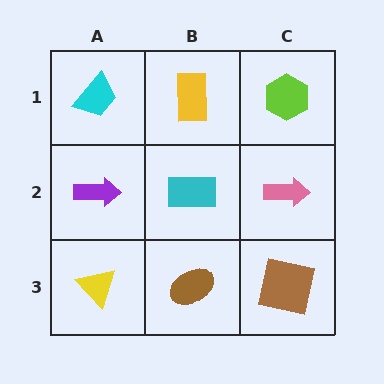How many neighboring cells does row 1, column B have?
3.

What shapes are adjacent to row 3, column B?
A cyan rectangle (row 2, column B), a yellow triangle (row 3, column A), a brown square (row 3, column C).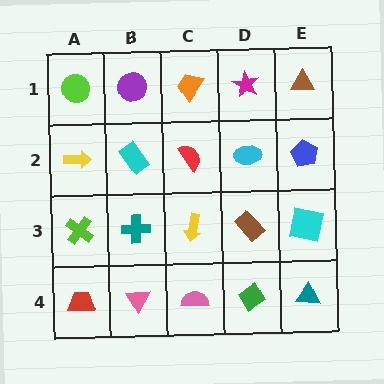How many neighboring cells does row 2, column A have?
3.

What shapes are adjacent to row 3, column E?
A blue pentagon (row 2, column E), a teal triangle (row 4, column E), a brown rectangle (row 3, column D).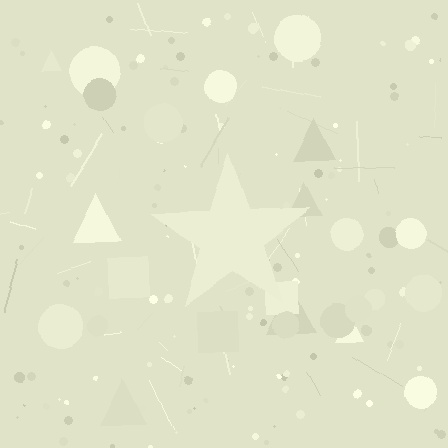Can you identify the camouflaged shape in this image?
The camouflaged shape is a star.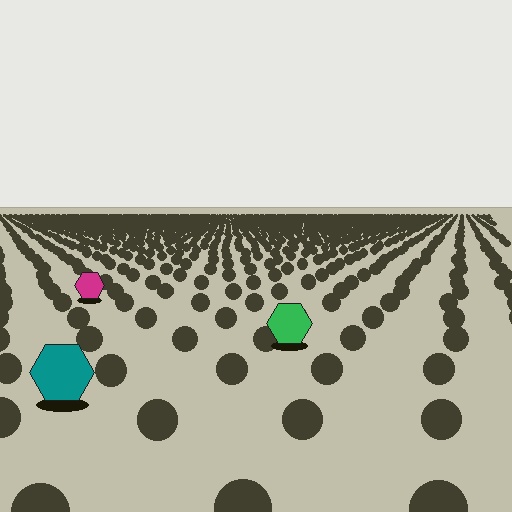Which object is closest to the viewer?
The teal hexagon is closest. The texture marks near it are larger and more spread out.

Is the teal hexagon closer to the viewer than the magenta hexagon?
Yes. The teal hexagon is closer — you can tell from the texture gradient: the ground texture is coarser near it.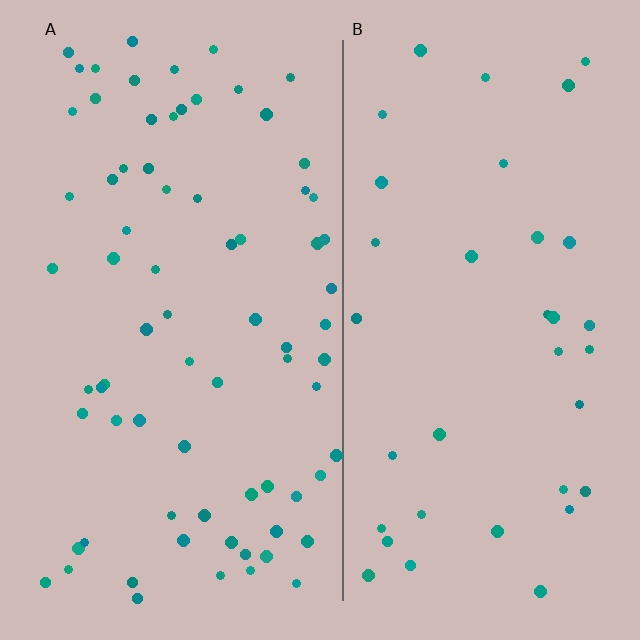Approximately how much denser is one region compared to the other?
Approximately 2.1× — region A over region B.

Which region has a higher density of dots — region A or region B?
A (the left).